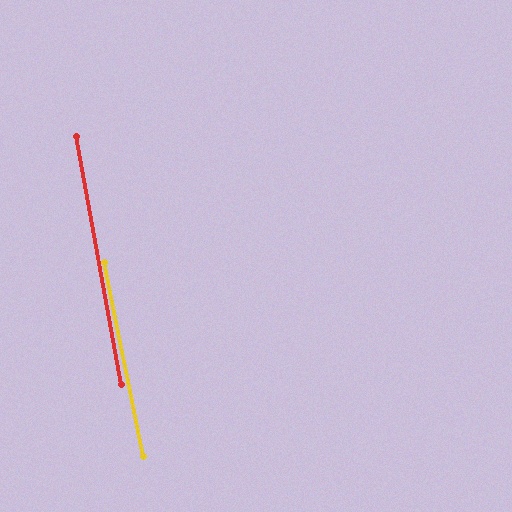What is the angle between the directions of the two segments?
Approximately 1 degree.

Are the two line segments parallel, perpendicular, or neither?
Parallel — their directions differ by only 1.1°.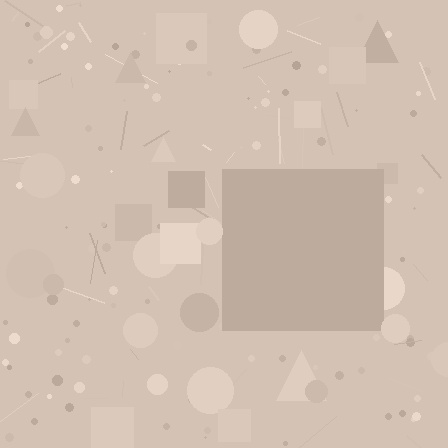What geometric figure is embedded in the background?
A square is embedded in the background.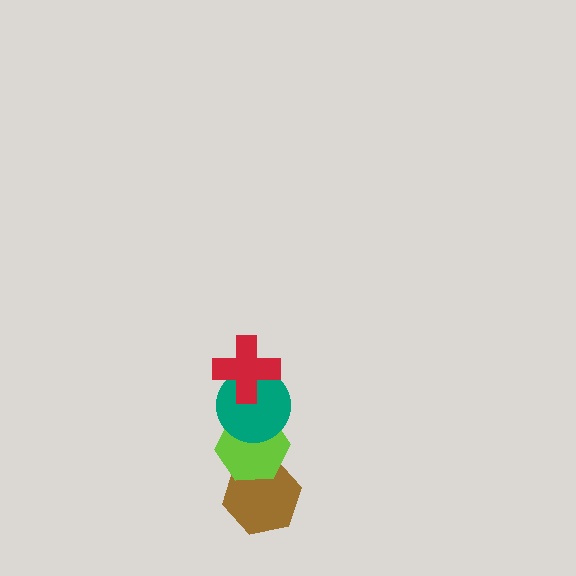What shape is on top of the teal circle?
The red cross is on top of the teal circle.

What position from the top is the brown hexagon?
The brown hexagon is 4th from the top.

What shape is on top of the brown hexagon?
The lime hexagon is on top of the brown hexagon.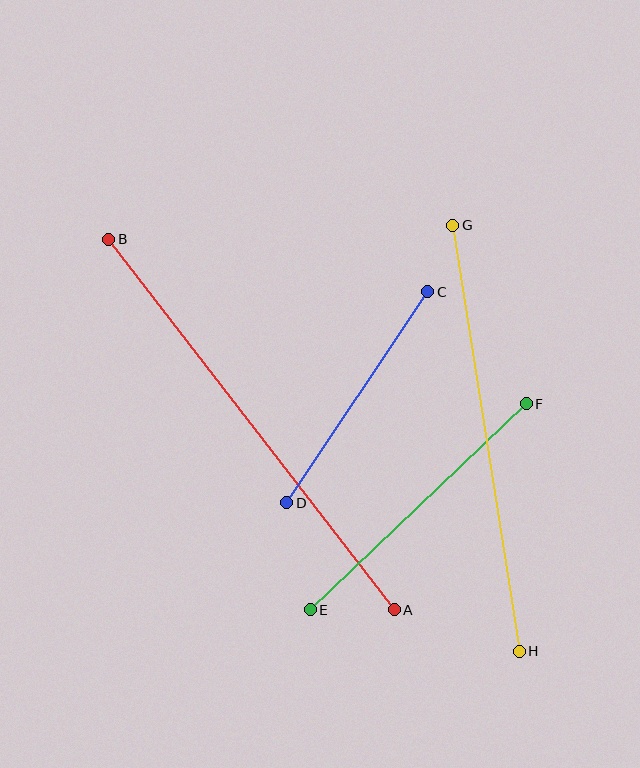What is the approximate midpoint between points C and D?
The midpoint is at approximately (357, 397) pixels.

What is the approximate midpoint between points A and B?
The midpoint is at approximately (252, 424) pixels.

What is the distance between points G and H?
The distance is approximately 431 pixels.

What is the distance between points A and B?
The distance is approximately 468 pixels.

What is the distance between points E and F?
The distance is approximately 298 pixels.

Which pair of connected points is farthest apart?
Points A and B are farthest apart.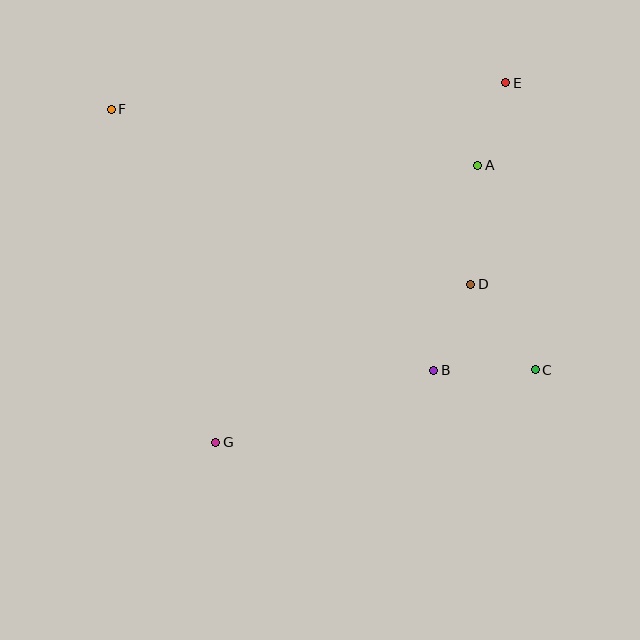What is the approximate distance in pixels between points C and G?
The distance between C and G is approximately 328 pixels.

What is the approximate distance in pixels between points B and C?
The distance between B and C is approximately 102 pixels.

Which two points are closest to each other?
Points A and E are closest to each other.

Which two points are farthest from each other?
Points C and F are farthest from each other.